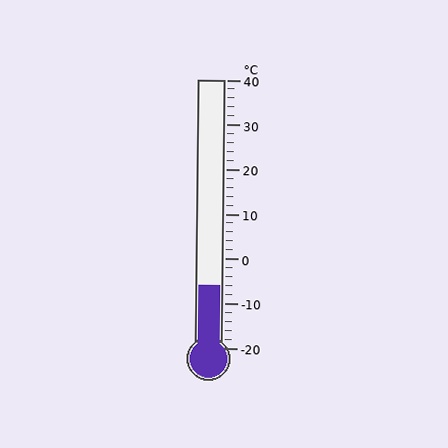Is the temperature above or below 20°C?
The temperature is below 20°C.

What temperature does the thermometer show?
The thermometer shows approximately -6°C.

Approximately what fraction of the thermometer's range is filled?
The thermometer is filled to approximately 25% of its range.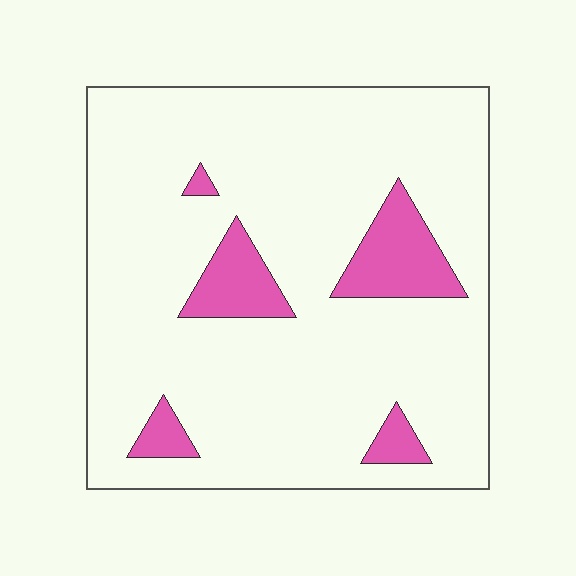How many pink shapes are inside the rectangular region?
5.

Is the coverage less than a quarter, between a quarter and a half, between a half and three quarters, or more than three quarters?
Less than a quarter.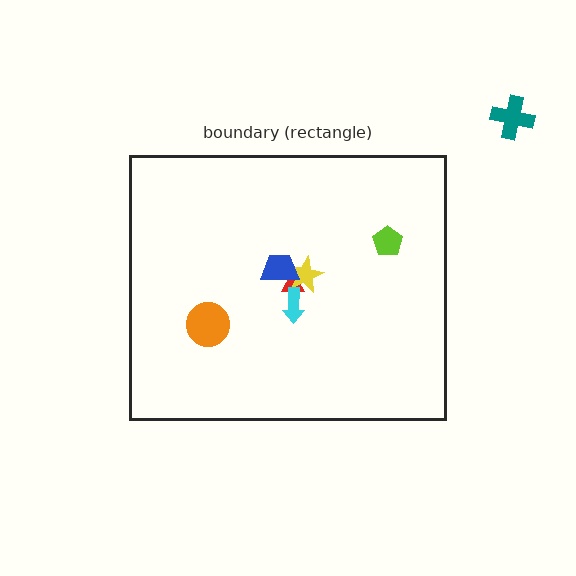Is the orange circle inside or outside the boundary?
Inside.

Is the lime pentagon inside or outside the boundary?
Inside.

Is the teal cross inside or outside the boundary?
Outside.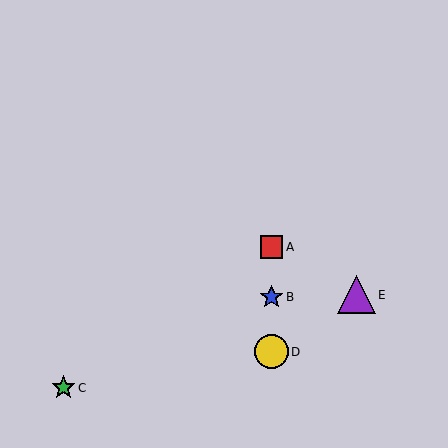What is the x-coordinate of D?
Object D is at x≈272.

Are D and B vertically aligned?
Yes, both are at x≈272.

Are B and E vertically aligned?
No, B is at x≈272 and E is at x≈356.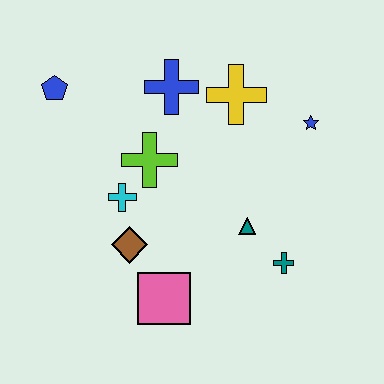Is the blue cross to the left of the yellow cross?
Yes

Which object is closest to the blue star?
The yellow cross is closest to the blue star.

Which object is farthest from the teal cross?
The blue pentagon is farthest from the teal cross.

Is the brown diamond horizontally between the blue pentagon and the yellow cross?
Yes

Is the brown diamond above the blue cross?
No